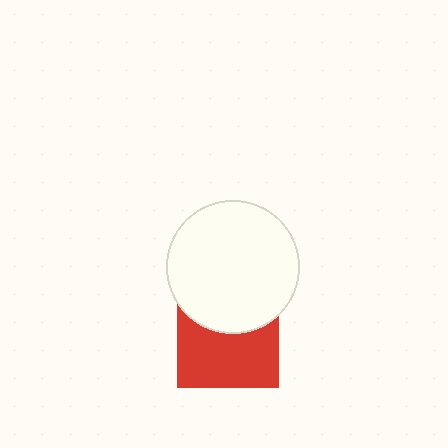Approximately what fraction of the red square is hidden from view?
Roughly 40% of the red square is hidden behind the white circle.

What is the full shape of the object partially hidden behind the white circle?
The partially hidden object is a red square.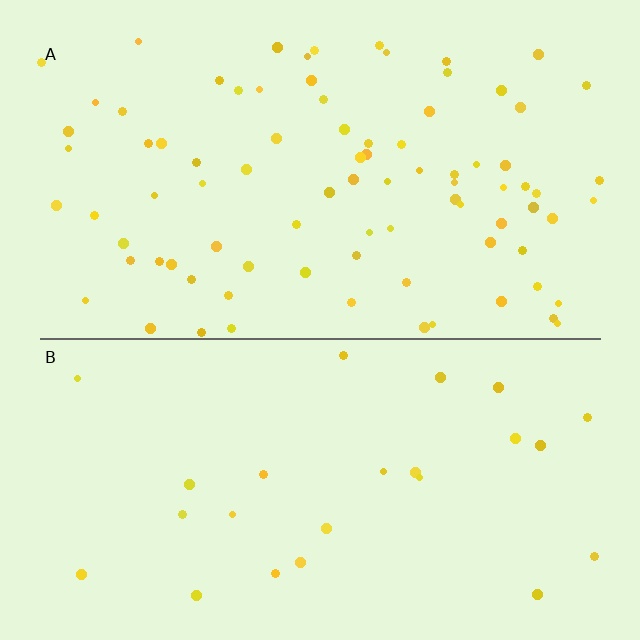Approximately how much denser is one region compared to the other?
Approximately 3.5× — region A over region B.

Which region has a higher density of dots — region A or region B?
A (the top).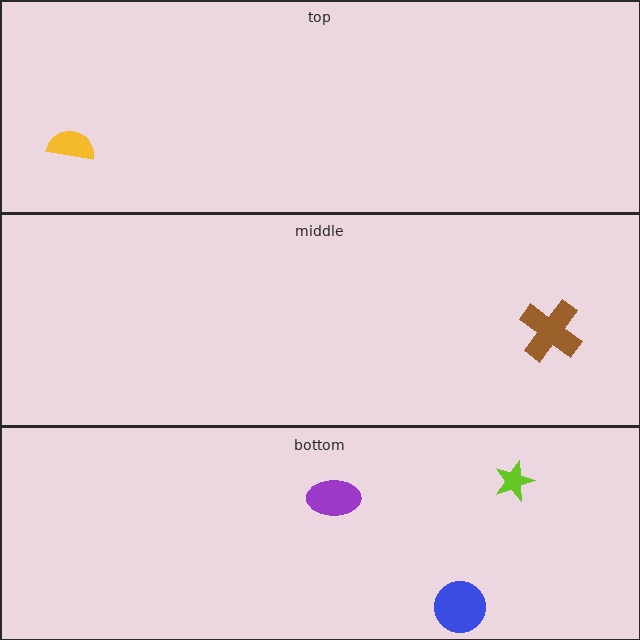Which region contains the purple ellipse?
The bottom region.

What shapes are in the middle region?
The brown cross.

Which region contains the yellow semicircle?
The top region.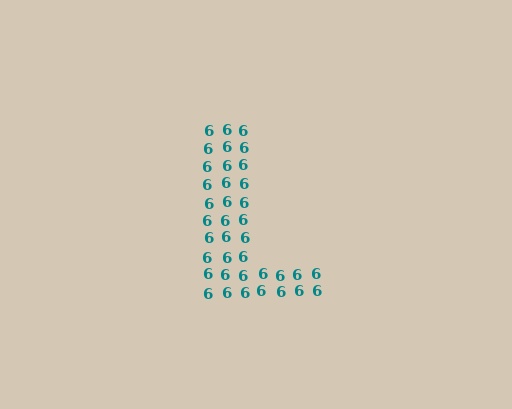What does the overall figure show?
The overall figure shows the letter L.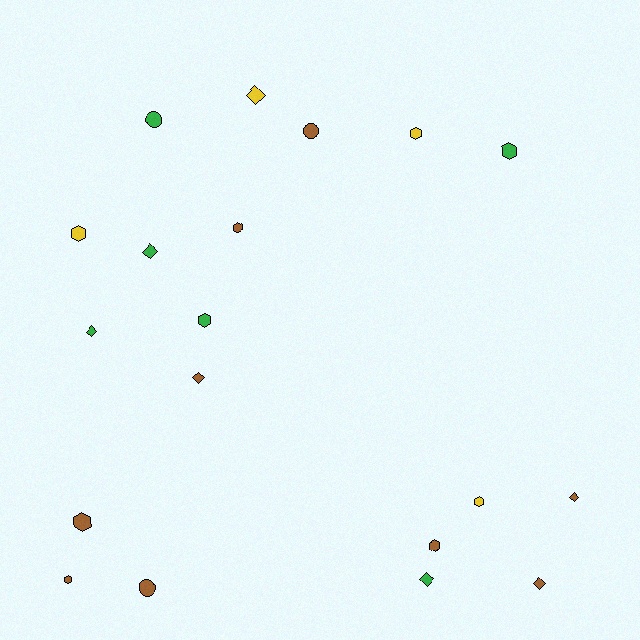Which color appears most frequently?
Brown, with 9 objects.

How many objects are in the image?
There are 19 objects.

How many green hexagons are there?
There are 2 green hexagons.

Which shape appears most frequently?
Hexagon, with 9 objects.